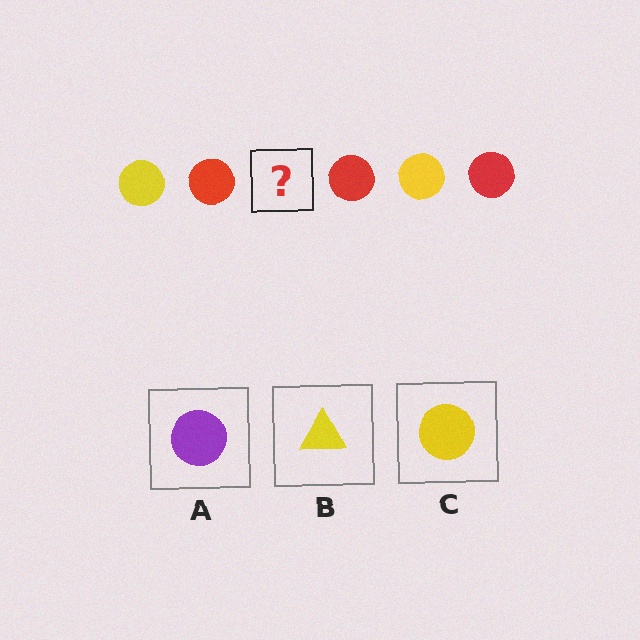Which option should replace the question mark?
Option C.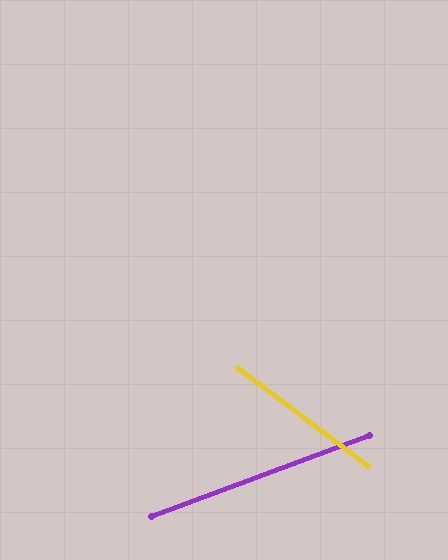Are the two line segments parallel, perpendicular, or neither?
Neither parallel nor perpendicular — they differ by about 58°.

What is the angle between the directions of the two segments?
Approximately 58 degrees.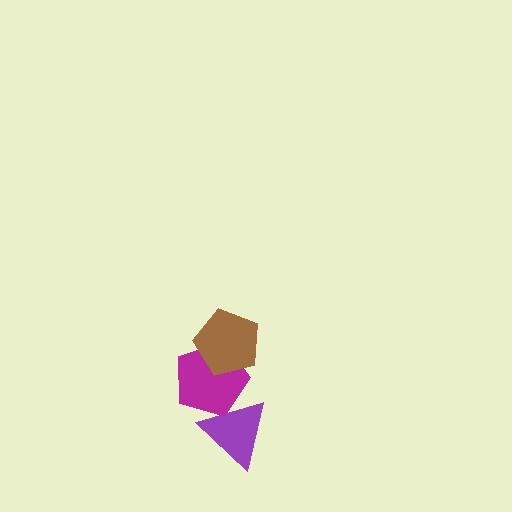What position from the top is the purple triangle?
The purple triangle is 3rd from the top.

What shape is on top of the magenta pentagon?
The brown pentagon is on top of the magenta pentagon.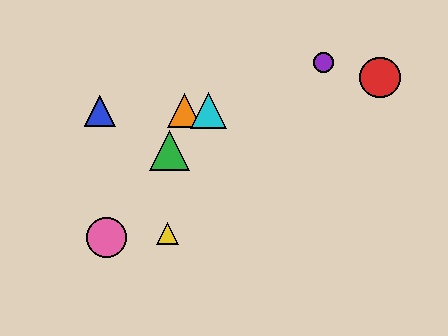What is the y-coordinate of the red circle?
The red circle is at y≈77.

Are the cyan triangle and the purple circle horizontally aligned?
No, the cyan triangle is at y≈111 and the purple circle is at y≈62.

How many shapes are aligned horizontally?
3 shapes (the blue triangle, the orange triangle, the cyan triangle) are aligned horizontally.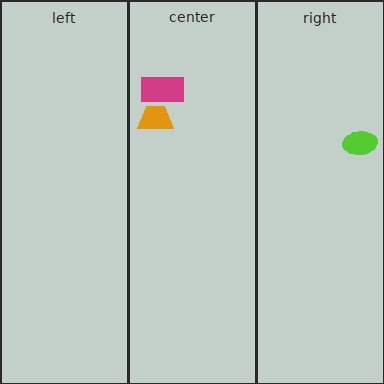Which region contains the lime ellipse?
The right region.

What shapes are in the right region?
The lime ellipse.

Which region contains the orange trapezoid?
The center region.